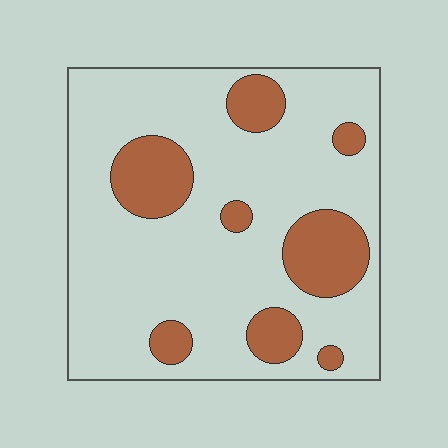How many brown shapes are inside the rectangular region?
8.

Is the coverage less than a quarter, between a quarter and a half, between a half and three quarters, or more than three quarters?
Less than a quarter.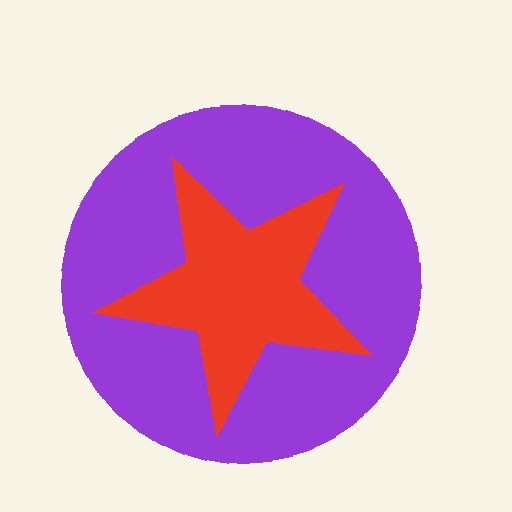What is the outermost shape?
The purple circle.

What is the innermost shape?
The red star.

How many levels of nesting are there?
2.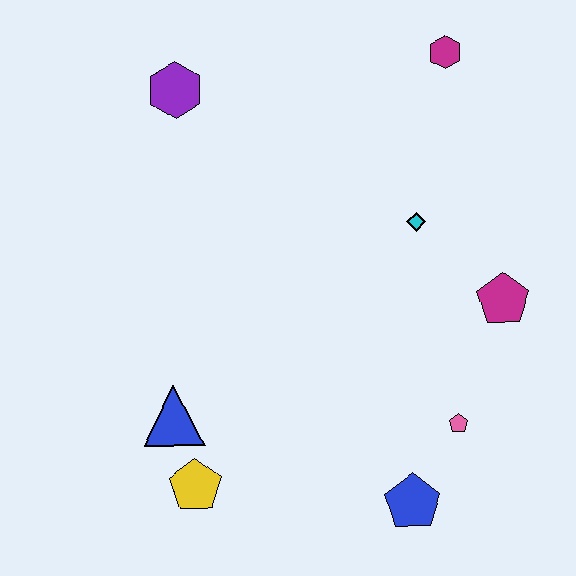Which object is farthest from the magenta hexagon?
The yellow pentagon is farthest from the magenta hexagon.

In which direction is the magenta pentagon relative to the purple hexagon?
The magenta pentagon is to the right of the purple hexagon.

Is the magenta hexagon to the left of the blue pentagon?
No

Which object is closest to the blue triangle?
The yellow pentagon is closest to the blue triangle.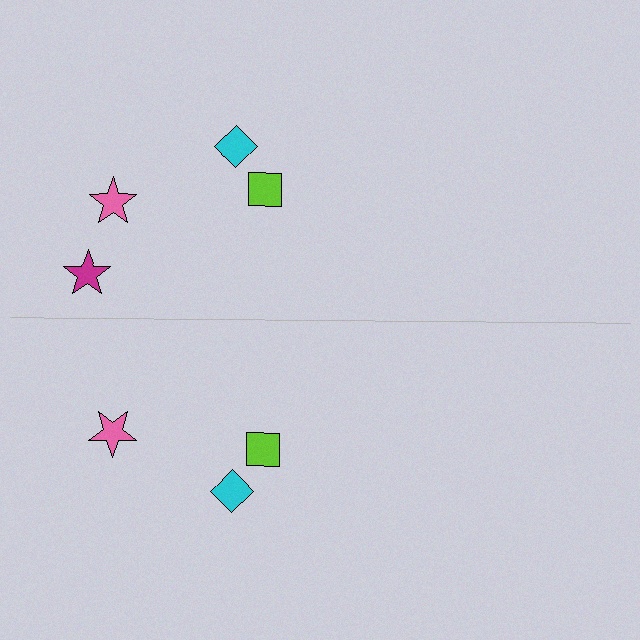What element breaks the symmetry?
A magenta star is missing from the bottom side.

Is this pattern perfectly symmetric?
No, the pattern is not perfectly symmetric. A magenta star is missing from the bottom side.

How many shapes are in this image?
There are 7 shapes in this image.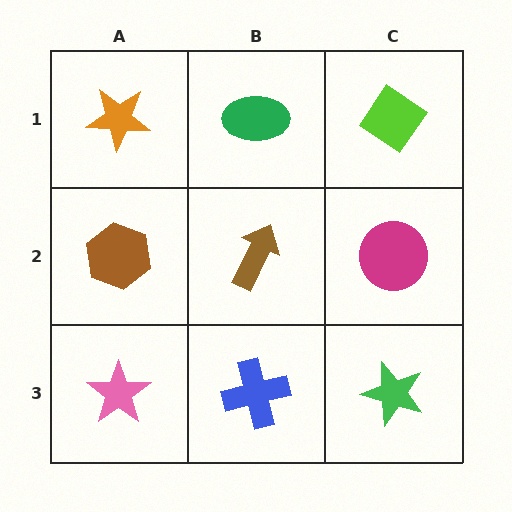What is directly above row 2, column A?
An orange star.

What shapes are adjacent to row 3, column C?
A magenta circle (row 2, column C), a blue cross (row 3, column B).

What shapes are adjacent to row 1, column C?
A magenta circle (row 2, column C), a green ellipse (row 1, column B).